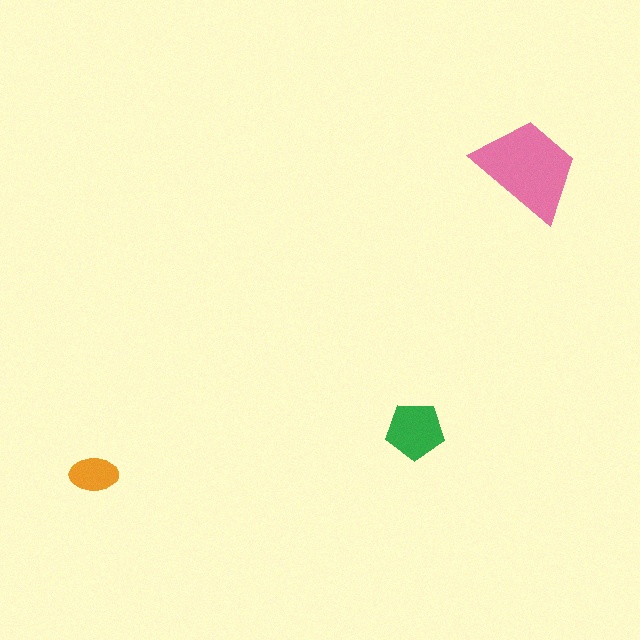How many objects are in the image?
There are 3 objects in the image.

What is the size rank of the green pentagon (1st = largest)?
2nd.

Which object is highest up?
The pink trapezoid is topmost.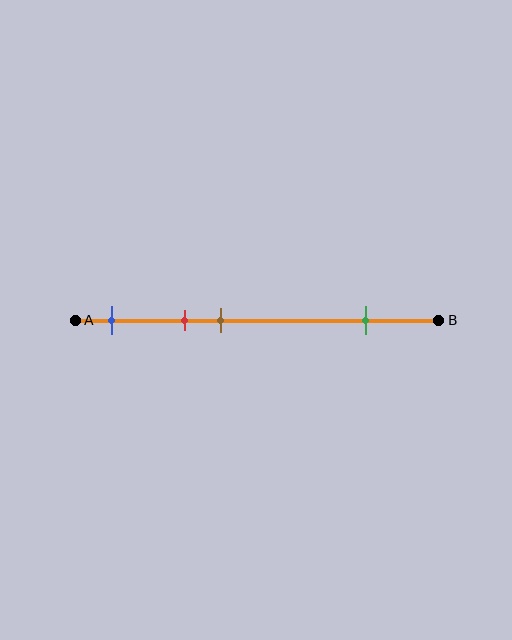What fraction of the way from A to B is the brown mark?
The brown mark is approximately 40% (0.4) of the way from A to B.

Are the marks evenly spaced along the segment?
No, the marks are not evenly spaced.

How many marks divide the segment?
There are 4 marks dividing the segment.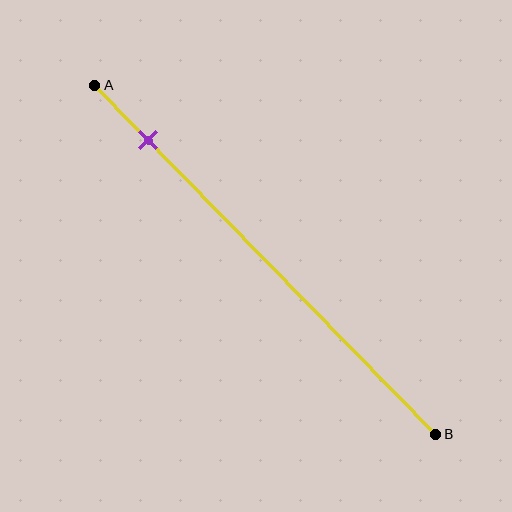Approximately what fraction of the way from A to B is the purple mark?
The purple mark is approximately 15% of the way from A to B.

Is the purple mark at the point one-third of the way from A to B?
No, the mark is at about 15% from A, not at the 33% one-third point.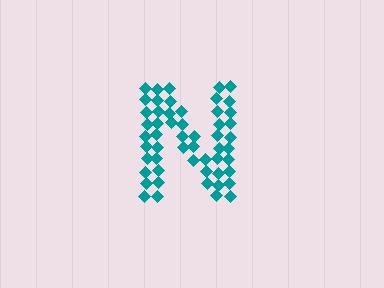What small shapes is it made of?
It is made of small diamonds.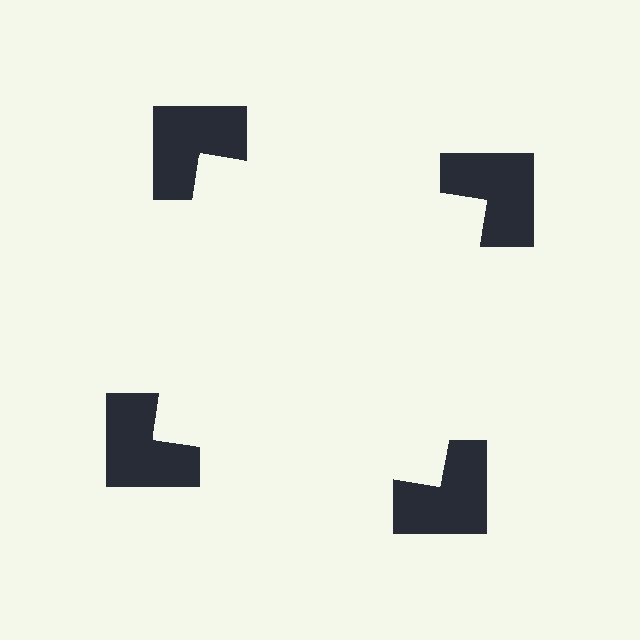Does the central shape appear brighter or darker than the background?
It typically appears slightly brighter than the background, even though no actual brightness change is drawn.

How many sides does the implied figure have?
4 sides.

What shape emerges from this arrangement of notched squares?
An illusory square — its edges are inferred from the aligned wedge cuts in the notched squares, not physically drawn.